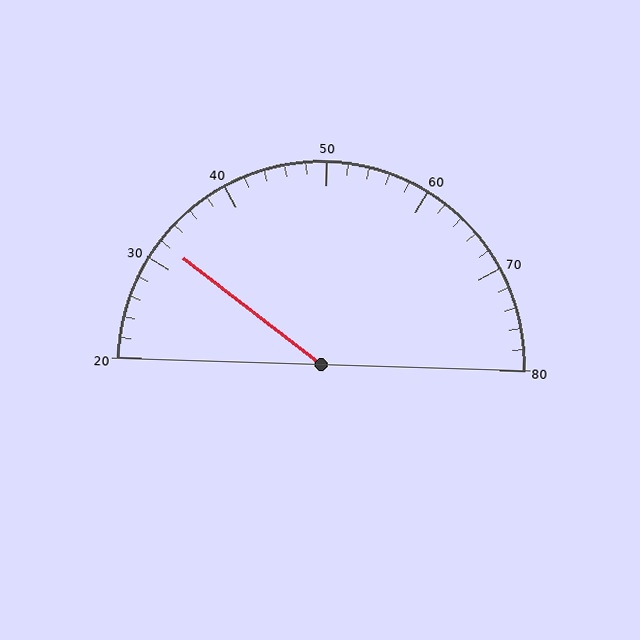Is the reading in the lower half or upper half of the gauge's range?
The reading is in the lower half of the range (20 to 80).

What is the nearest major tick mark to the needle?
The nearest major tick mark is 30.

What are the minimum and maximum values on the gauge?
The gauge ranges from 20 to 80.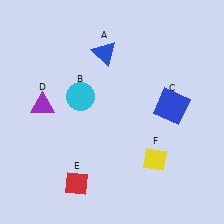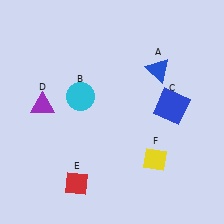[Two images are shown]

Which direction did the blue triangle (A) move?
The blue triangle (A) moved right.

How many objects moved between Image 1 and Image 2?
1 object moved between the two images.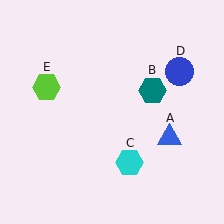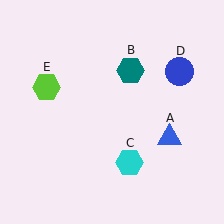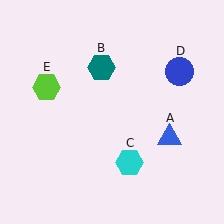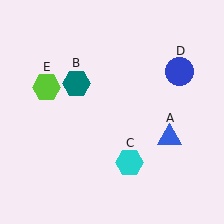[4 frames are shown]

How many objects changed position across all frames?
1 object changed position: teal hexagon (object B).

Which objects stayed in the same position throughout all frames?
Blue triangle (object A) and cyan hexagon (object C) and blue circle (object D) and lime hexagon (object E) remained stationary.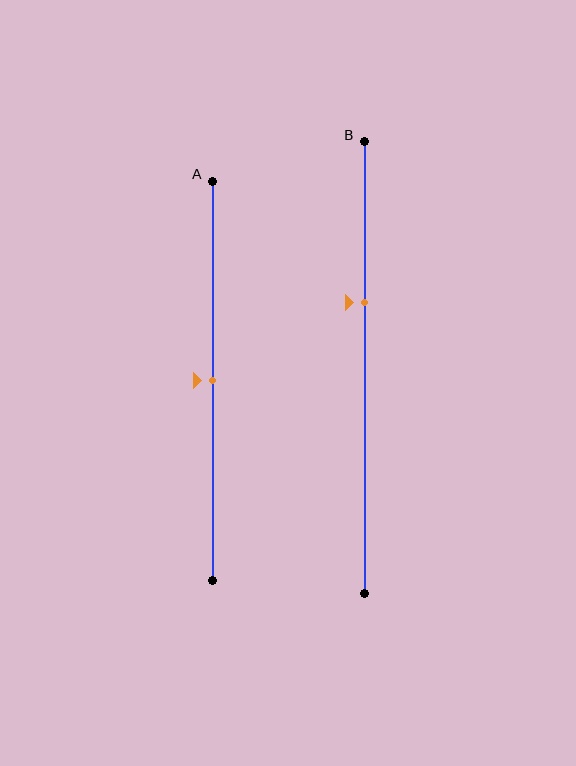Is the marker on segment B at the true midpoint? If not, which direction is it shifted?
No, the marker on segment B is shifted upward by about 14% of the segment length.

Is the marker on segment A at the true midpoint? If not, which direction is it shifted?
Yes, the marker on segment A is at the true midpoint.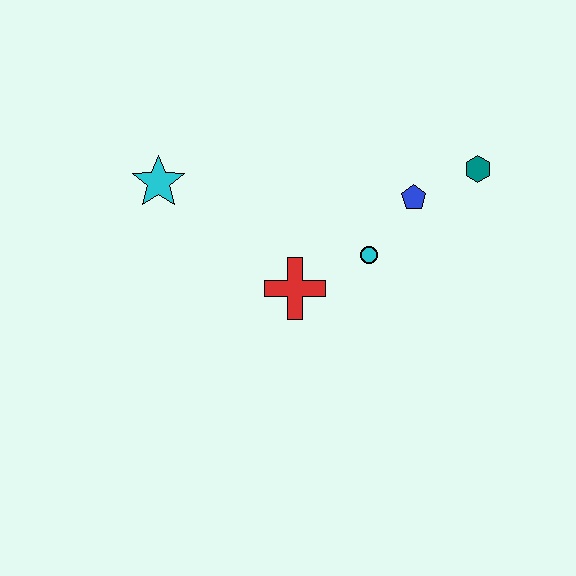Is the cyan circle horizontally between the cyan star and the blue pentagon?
Yes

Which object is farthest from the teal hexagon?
The cyan star is farthest from the teal hexagon.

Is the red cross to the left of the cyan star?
No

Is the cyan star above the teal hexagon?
No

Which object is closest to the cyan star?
The red cross is closest to the cyan star.